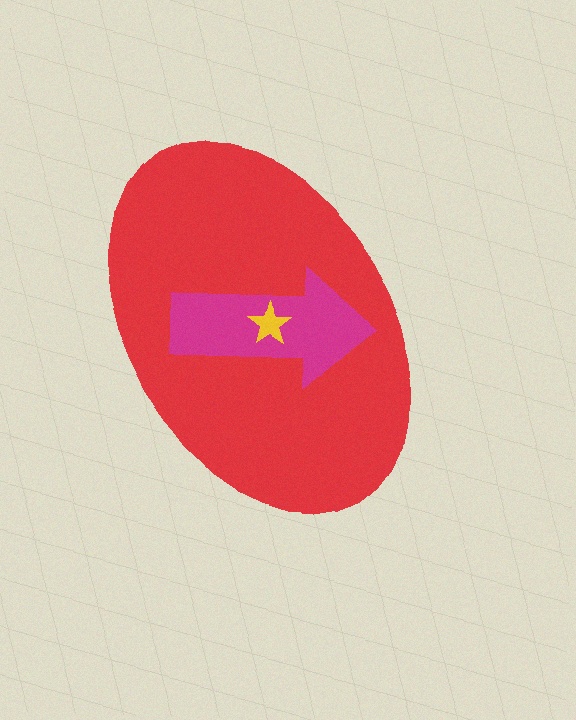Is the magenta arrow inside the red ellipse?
Yes.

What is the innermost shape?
The yellow star.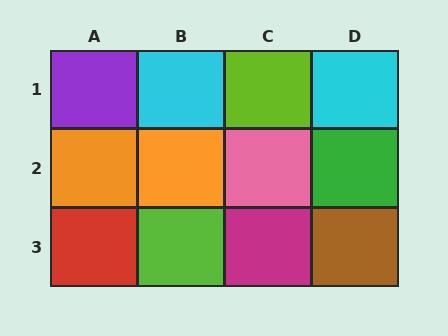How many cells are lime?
2 cells are lime.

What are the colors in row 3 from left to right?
Red, lime, magenta, brown.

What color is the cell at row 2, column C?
Pink.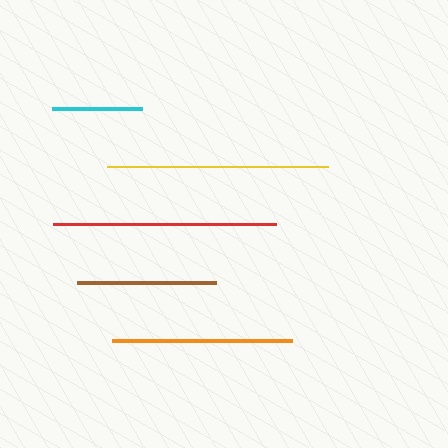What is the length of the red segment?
The red segment is approximately 223 pixels long.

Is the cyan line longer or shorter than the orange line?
The orange line is longer than the cyan line.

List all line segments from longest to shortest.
From longest to shortest: red, yellow, orange, brown, cyan.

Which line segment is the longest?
The red line is the longest at approximately 223 pixels.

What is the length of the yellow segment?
The yellow segment is approximately 221 pixels long.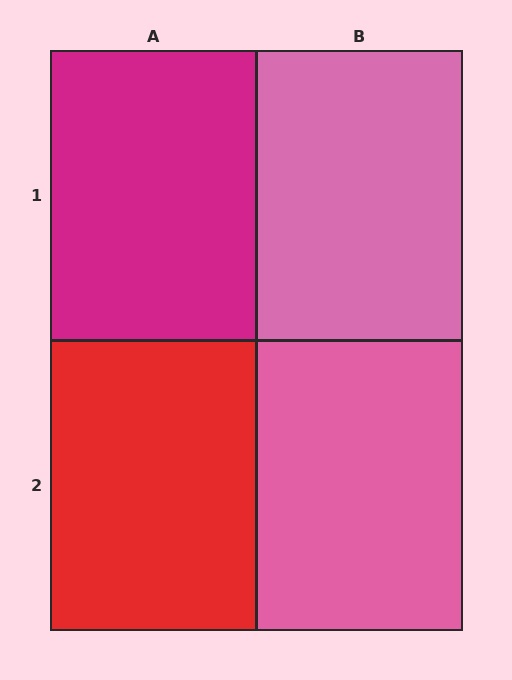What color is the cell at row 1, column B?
Pink.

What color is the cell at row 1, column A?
Magenta.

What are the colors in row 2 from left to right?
Red, pink.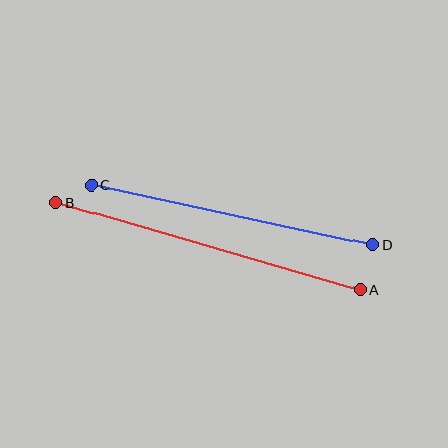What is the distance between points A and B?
The distance is approximately 317 pixels.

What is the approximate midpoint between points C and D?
The midpoint is at approximately (232, 215) pixels.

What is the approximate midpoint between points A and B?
The midpoint is at approximately (208, 246) pixels.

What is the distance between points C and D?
The distance is approximately 288 pixels.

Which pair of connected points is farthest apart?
Points A and B are farthest apart.